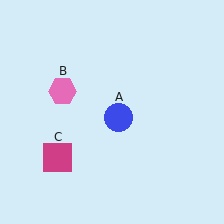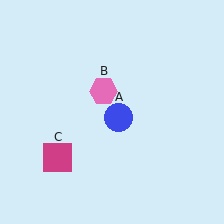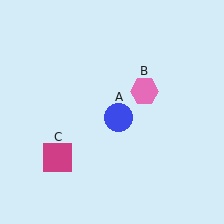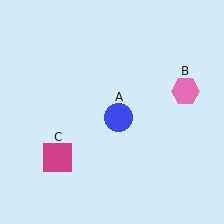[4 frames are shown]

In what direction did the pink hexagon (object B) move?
The pink hexagon (object B) moved right.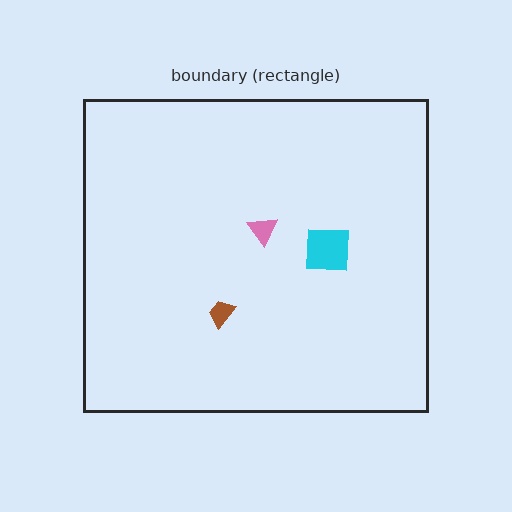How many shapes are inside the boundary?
3 inside, 0 outside.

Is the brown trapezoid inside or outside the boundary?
Inside.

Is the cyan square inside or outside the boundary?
Inside.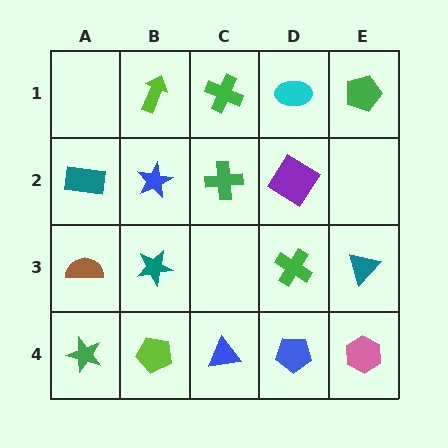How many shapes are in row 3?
4 shapes.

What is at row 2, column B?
A blue star.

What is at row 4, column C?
A blue triangle.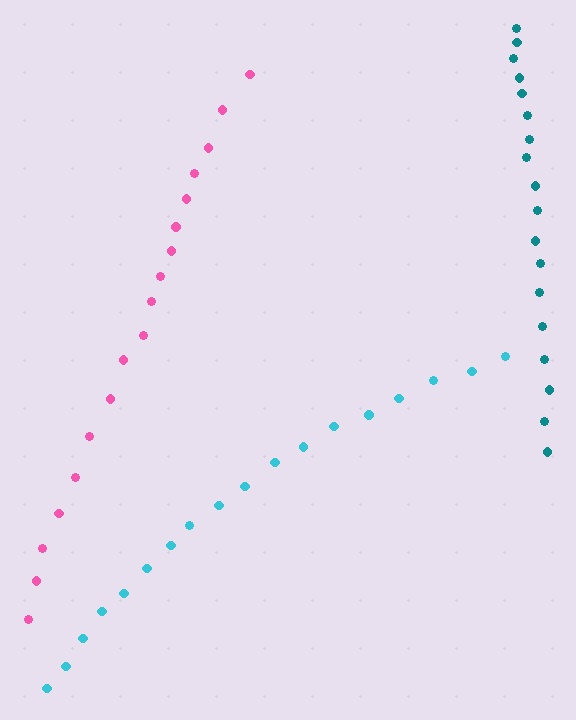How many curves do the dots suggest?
There are 3 distinct paths.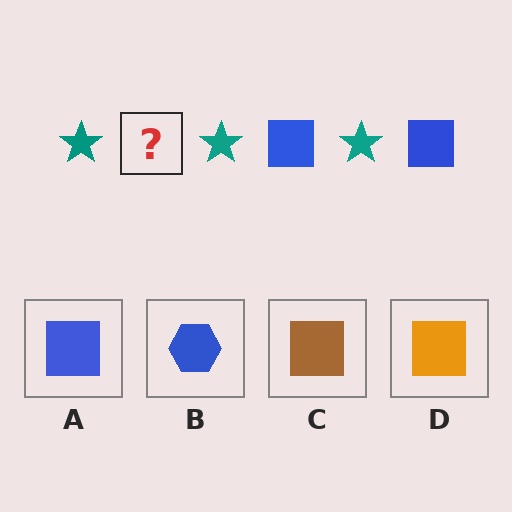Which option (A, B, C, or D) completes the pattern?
A.